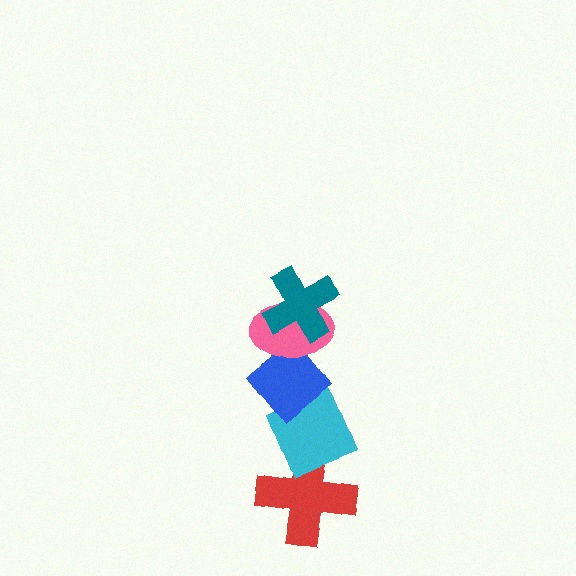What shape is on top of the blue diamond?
The pink ellipse is on top of the blue diamond.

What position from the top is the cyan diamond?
The cyan diamond is 4th from the top.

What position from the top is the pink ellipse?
The pink ellipse is 2nd from the top.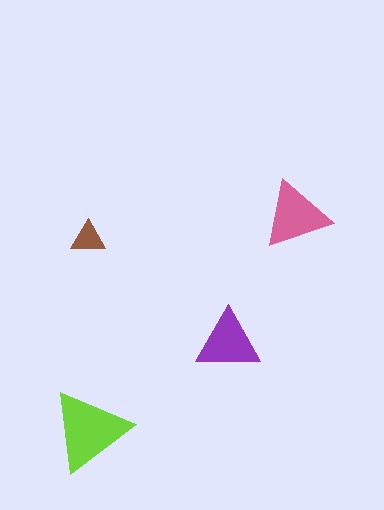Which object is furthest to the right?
The pink triangle is rightmost.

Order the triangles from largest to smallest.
the lime one, the pink one, the purple one, the brown one.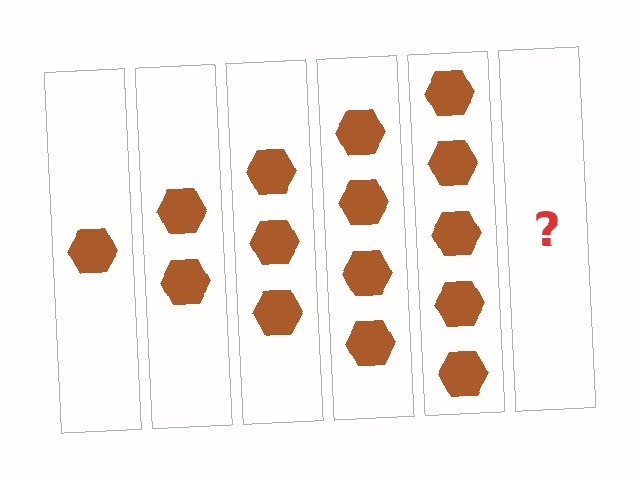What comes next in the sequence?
The next element should be 6 hexagons.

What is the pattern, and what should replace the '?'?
The pattern is that each step adds one more hexagon. The '?' should be 6 hexagons.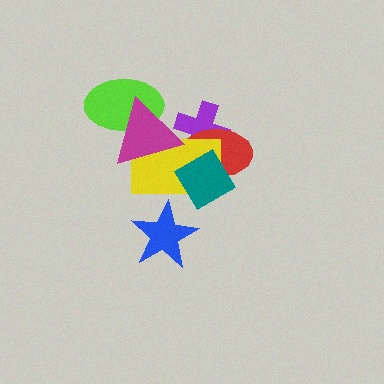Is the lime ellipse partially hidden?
Yes, it is partially covered by another shape.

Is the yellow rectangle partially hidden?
Yes, it is partially covered by another shape.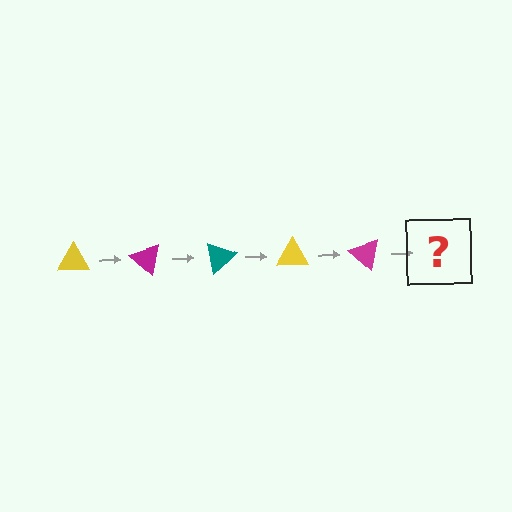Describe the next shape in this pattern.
It should be a teal triangle, rotated 200 degrees from the start.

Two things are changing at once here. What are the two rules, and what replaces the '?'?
The two rules are that it rotates 40 degrees each step and the color cycles through yellow, magenta, and teal. The '?' should be a teal triangle, rotated 200 degrees from the start.